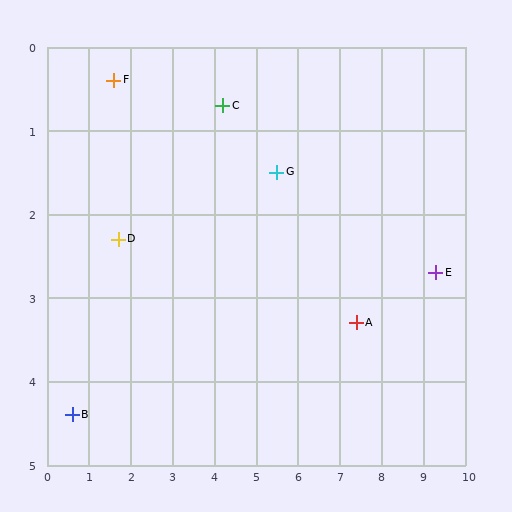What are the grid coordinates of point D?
Point D is at approximately (1.7, 2.3).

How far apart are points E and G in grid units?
Points E and G are about 4.0 grid units apart.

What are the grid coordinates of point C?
Point C is at approximately (4.2, 0.7).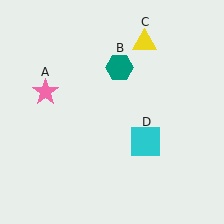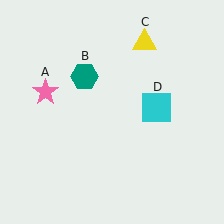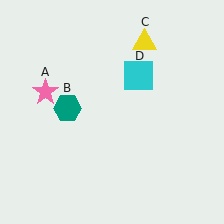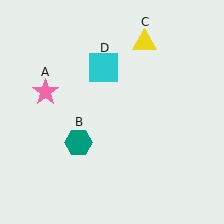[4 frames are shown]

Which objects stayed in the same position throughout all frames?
Pink star (object A) and yellow triangle (object C) remained stationary.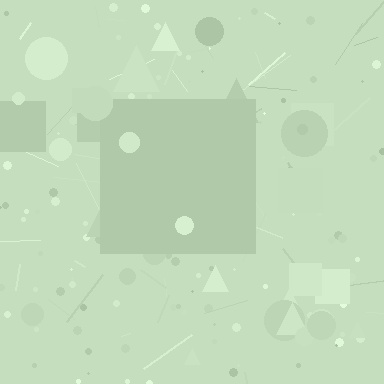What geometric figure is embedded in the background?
A square is embedded in the background.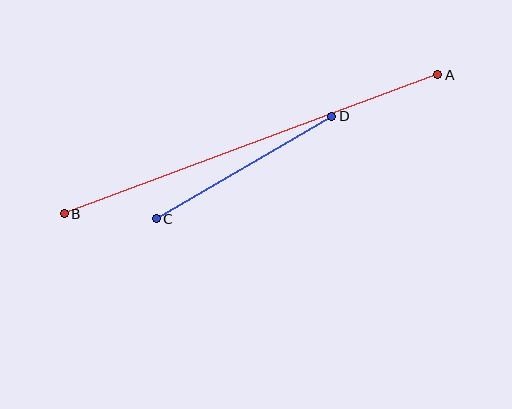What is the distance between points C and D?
The distance is approximately 203 pixels.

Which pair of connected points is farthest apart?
Points A and B are farthest apart.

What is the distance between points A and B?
The distance is approximately 398 pixels.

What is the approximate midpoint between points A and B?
The midpoint is at approximately (251, 144) pixels.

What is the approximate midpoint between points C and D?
The midpoint is at approximately (244, 168) pixels.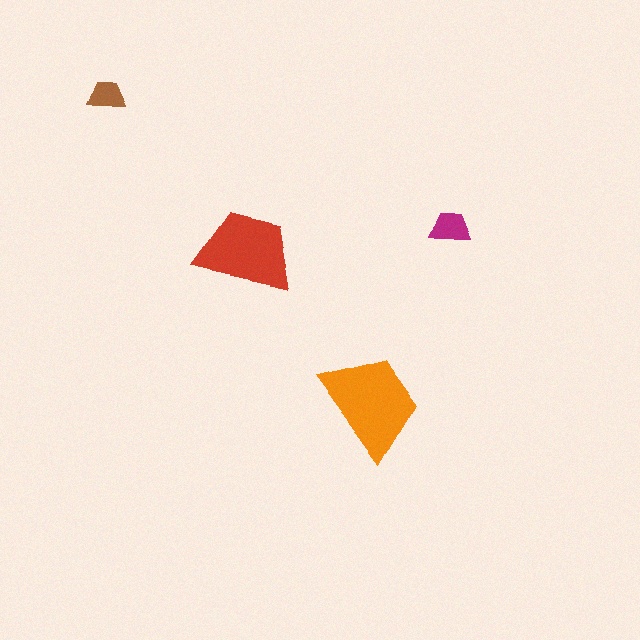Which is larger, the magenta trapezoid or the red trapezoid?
The red one.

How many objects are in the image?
There are 4 objects in the image.